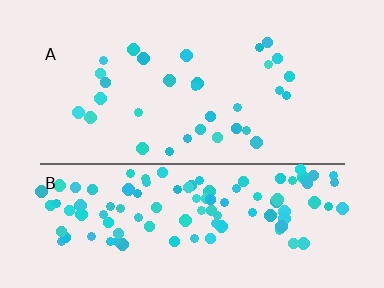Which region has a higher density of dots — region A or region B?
B (the bottom).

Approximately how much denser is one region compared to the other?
Approximately 3.7× — region B over region A.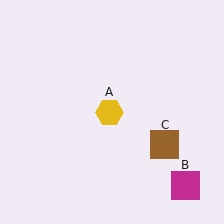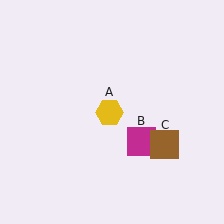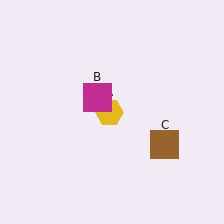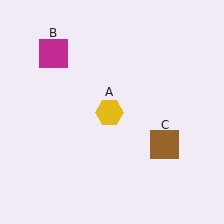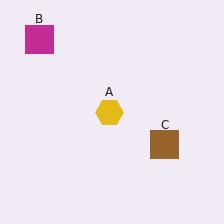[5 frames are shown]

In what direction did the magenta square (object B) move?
The magenta square (object B) moved up and to the left.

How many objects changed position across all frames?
1 object changed position: magenta square (object B).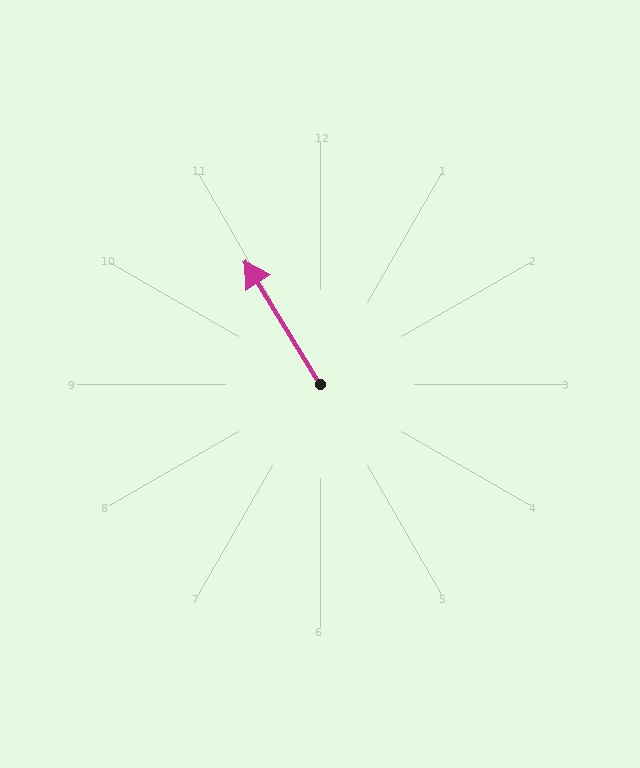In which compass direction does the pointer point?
Northwest.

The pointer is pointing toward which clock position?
Roughly 11 o'clock.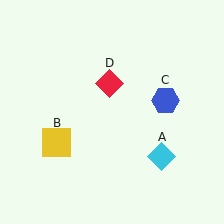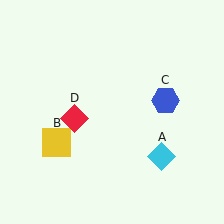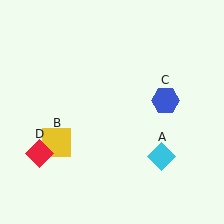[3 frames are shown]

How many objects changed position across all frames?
1 object changed position: red diamond (object D).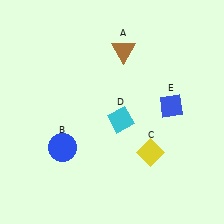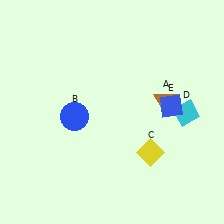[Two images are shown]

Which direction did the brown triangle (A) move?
The brown triangle (A) moved down.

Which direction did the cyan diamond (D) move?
The cyan diamond (D) moved right.